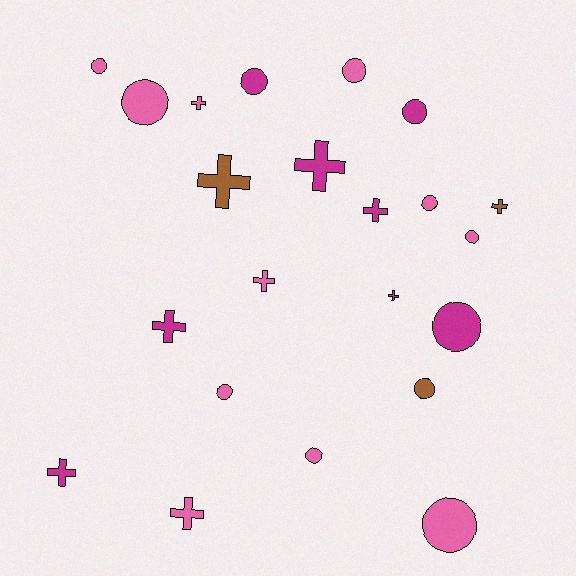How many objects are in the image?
There are 22 objects.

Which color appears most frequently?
Pink, with 11 objects.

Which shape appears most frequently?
Circle, with 12 objects.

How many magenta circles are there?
There are 3 magenta circles.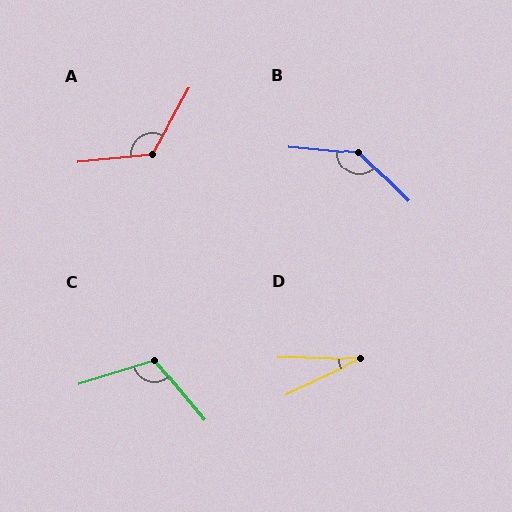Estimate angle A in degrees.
Approximately 125 degrees.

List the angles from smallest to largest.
D (27°), C (113°), A (125°), B (141°).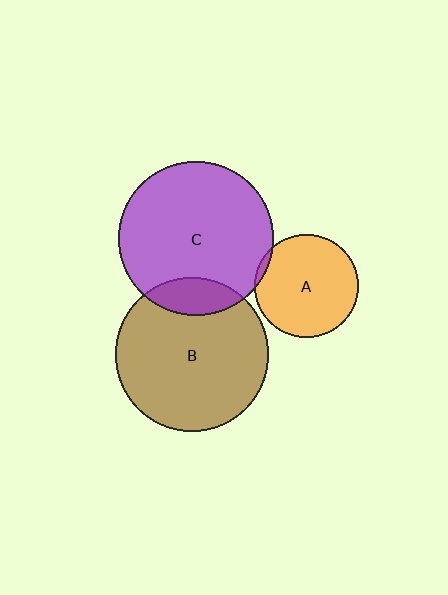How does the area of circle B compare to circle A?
Approximately 2.2 times.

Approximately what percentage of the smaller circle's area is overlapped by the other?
Approximately 15%.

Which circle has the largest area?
Circle C (purple).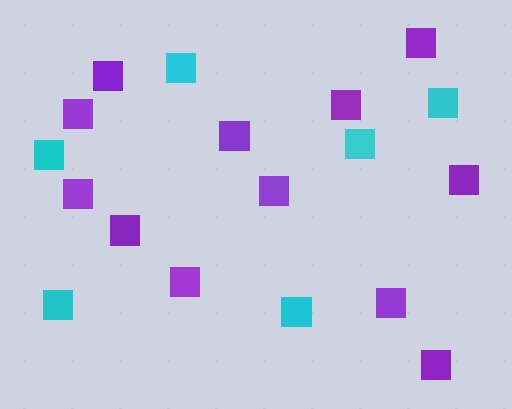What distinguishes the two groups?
There are 2 groups: one group of cyan squares (6) and one group of purple squares (12).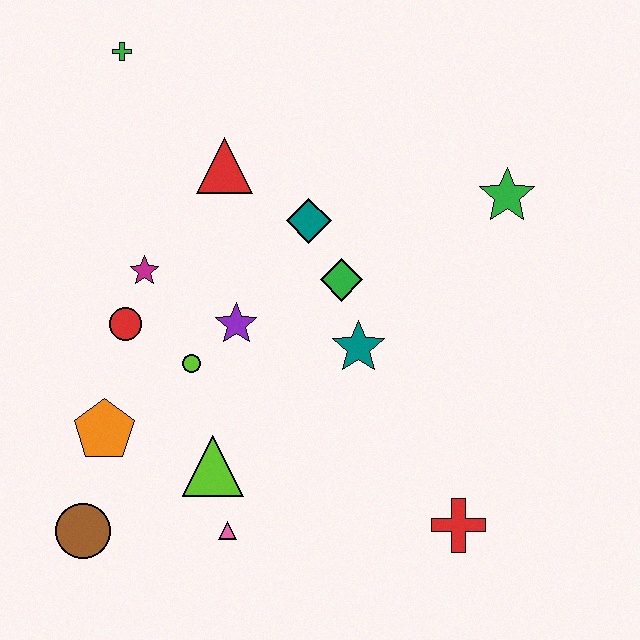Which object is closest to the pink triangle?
The lime triangle is closest to the pink triangle.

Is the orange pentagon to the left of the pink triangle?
Yes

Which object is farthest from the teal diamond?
The brown circle is farthest from the teal diamond.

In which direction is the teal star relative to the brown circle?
The teal star is to the right of the brown circle.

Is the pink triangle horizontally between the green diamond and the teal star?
No